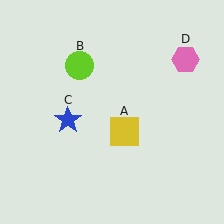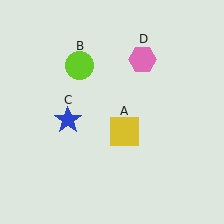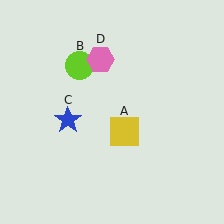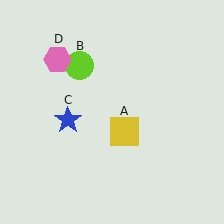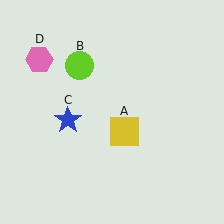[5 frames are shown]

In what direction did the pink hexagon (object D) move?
The pink hexagon (object D) moved left.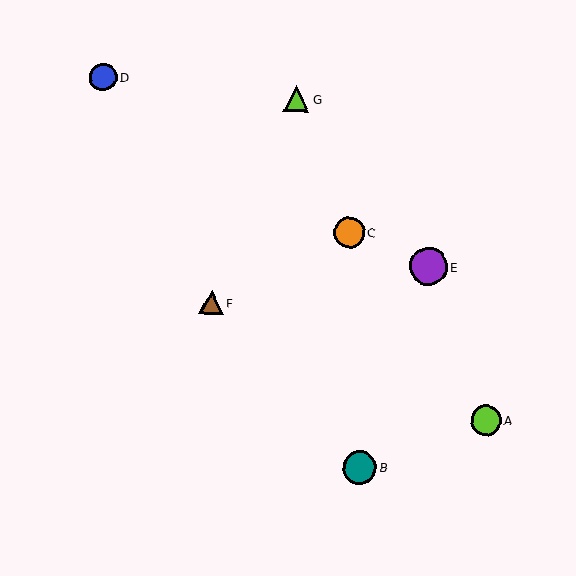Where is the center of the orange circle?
The center of the orange circle is at (349, 233).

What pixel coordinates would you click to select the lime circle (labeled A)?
Click at (486, 420) to select the lime circle A.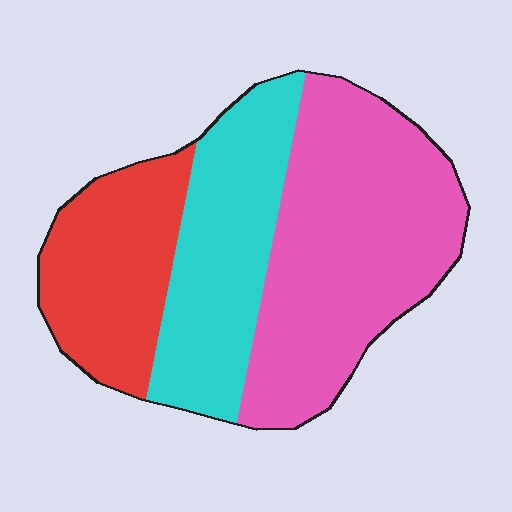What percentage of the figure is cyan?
Cyan covers roughly 30% of the figure.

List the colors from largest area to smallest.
From largest to smallest: pink, cyan, red.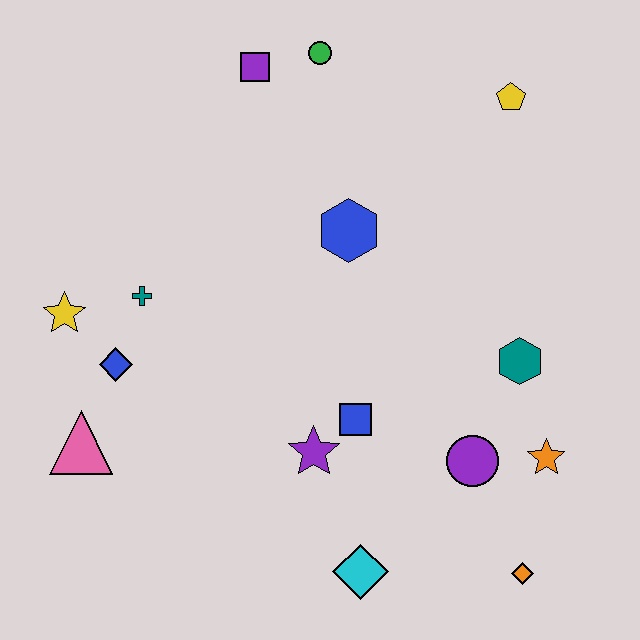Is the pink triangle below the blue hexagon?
Yes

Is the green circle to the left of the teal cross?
No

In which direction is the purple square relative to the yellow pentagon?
The purple square is to the left of the yellow pentagon.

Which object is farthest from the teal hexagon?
The yellow star is farthest from the teal hexagon.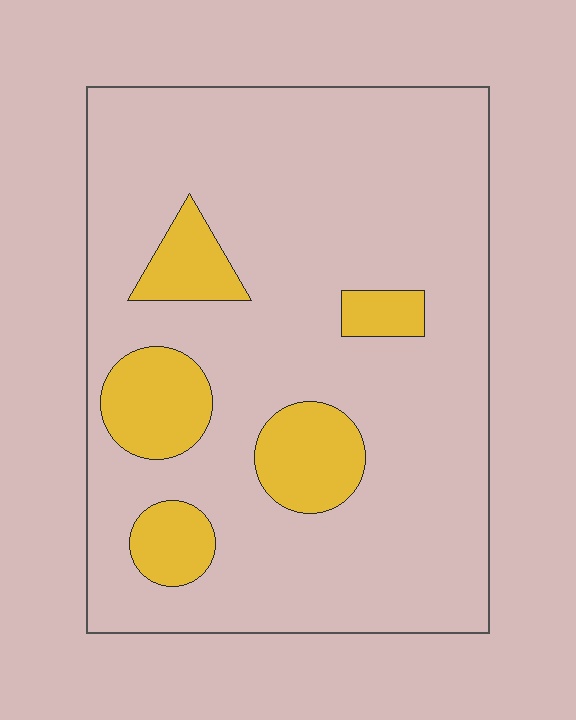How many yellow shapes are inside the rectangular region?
5.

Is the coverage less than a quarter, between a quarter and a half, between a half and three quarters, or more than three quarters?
Less than a quarter.